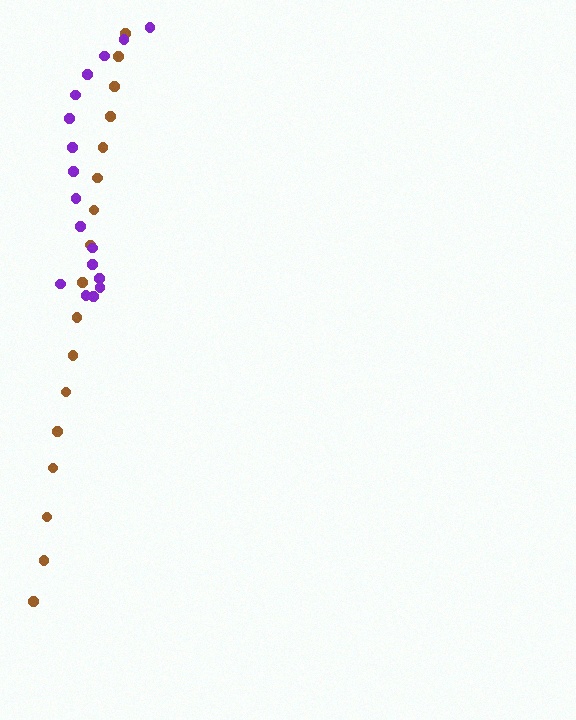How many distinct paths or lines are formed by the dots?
There are 2 distinct paths.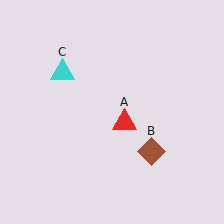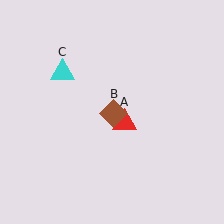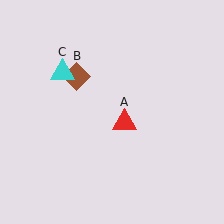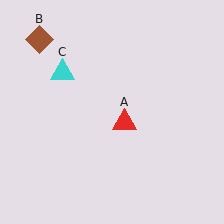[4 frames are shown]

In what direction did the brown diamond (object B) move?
The brown diamond (object B) moved up and to the left.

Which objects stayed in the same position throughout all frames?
Red triangle (object A) and cyan triangle (object C) remained stationary.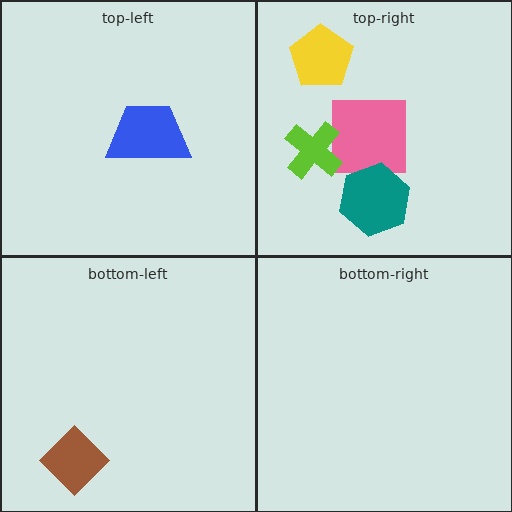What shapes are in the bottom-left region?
The brown diamond.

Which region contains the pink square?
The top-right region.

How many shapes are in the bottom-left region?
1.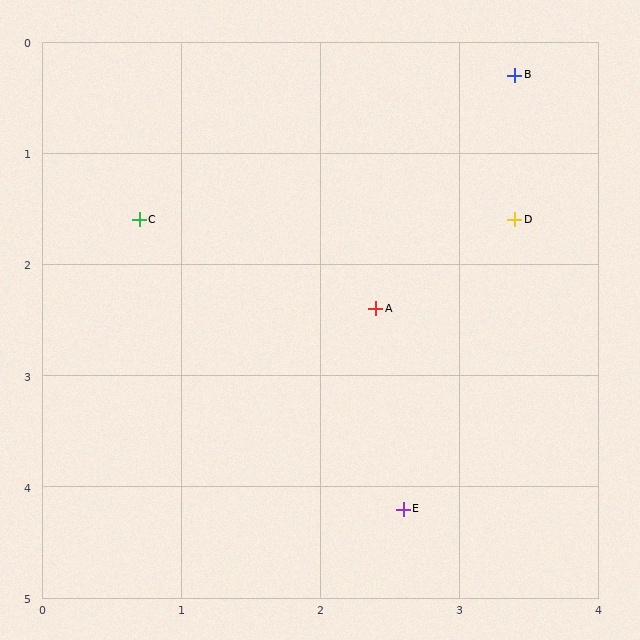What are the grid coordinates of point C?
Point C is at approximately (0.7, 1.6).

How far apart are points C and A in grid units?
Points C and A are about 1.9 grid units apart.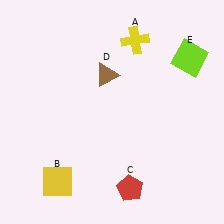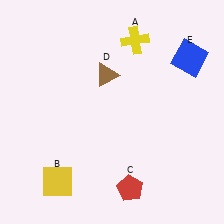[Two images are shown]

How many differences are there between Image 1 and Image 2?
There is 1 difference between the two images.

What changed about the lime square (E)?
In Image 1, E is lime. In Image 2, it changed to blue.